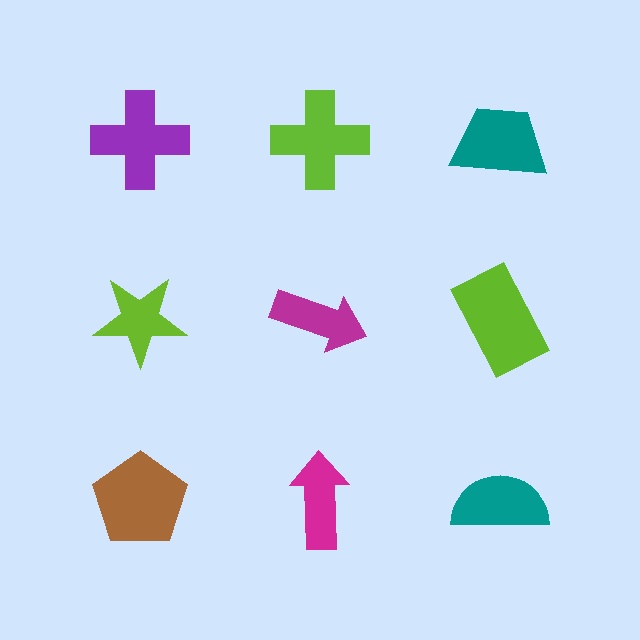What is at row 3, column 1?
A brown pentagon.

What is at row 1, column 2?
A lime cross.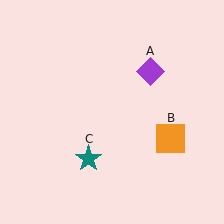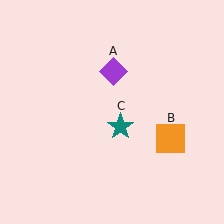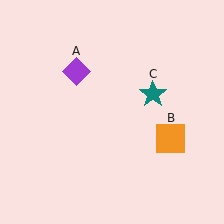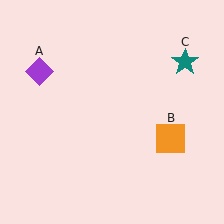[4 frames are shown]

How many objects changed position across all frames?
2 objects changed position: purple diamond (object A), teal star (object C).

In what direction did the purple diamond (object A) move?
The purple diamond (object A) moved left.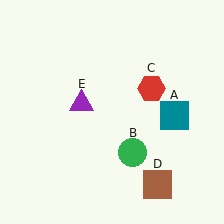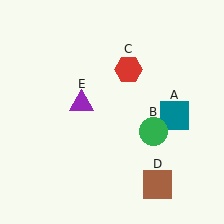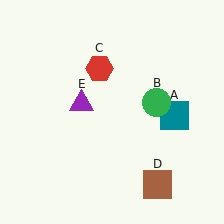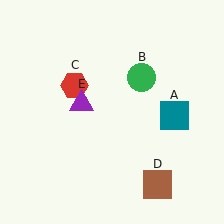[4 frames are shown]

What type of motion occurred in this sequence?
The green circle (object B), red hexagon (object C) rotated counterclockwise around the center of the scene.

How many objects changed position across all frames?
2 objects changed position: green circle (object B), red hexagon (object C).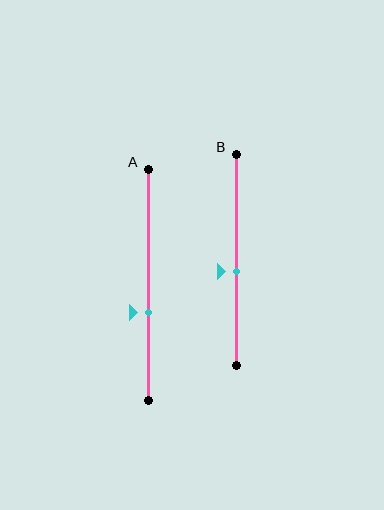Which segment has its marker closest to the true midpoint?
Segment B has its marker closest to the true midpoint.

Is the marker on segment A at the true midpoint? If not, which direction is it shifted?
No, the marker on segment A is shifted downward by about 12% of the segment length.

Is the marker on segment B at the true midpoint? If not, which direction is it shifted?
No, the marker on segment B is shifted downward by about 5% of the segment length.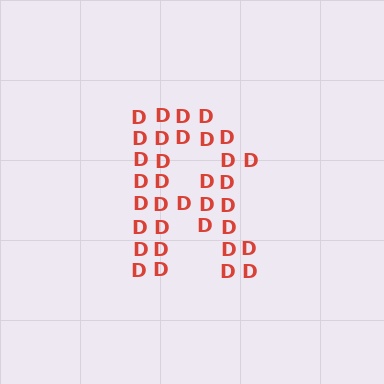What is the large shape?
The large shape is the letter R.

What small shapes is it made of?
It is made of small letter D's.